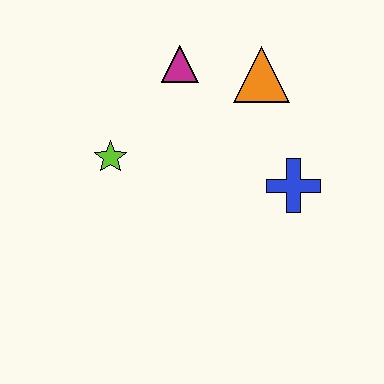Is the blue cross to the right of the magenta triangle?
Yes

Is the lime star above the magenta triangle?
No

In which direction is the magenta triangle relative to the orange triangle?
The magenta triangle is to the left of the orange triangle.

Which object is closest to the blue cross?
The orange triangle is closest to the blue cross.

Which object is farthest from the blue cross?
The lime star is farthest from the blue cross.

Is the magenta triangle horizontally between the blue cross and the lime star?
Yes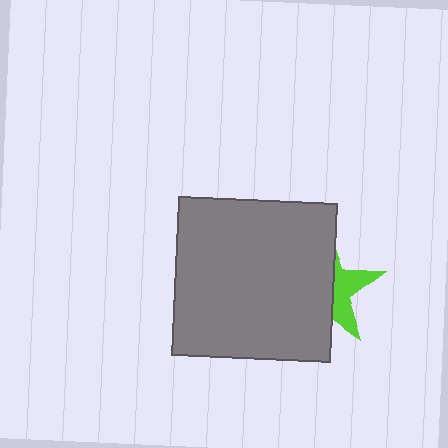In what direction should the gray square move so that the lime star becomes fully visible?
The gray square should move left. That is the shortest direction to clear the overlap and leave the lime star fully visible.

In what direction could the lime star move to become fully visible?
The lime star could move right. That would shift it out from behind the gray square entirely.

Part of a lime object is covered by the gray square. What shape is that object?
It is a star.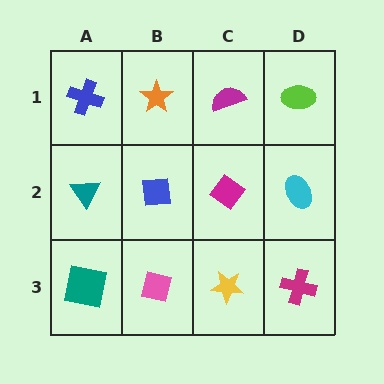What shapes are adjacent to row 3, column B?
A blue square (row 2, column B), a teal square (row 3, column A), a yellow star (row 3, column C).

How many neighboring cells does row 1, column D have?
2.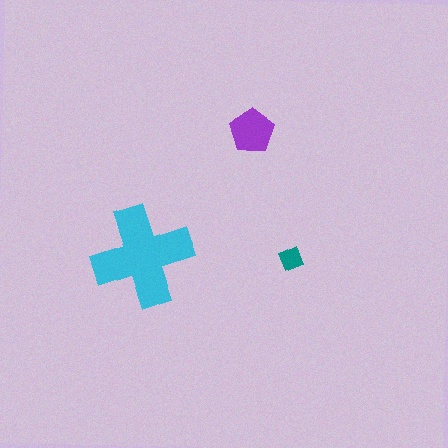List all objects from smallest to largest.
The teal diamond, the purple pentagon, the cyan cross.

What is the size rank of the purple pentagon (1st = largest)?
2nd.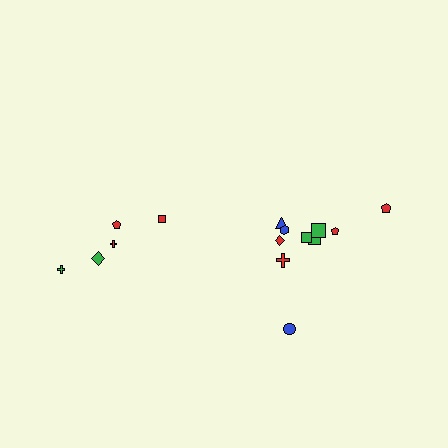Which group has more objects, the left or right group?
The right group.